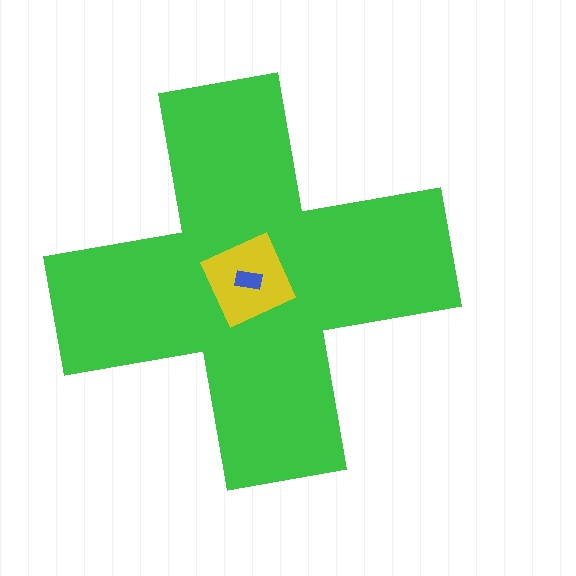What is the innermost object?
The blue rectangle.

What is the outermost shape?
The green cross.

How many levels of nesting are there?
3.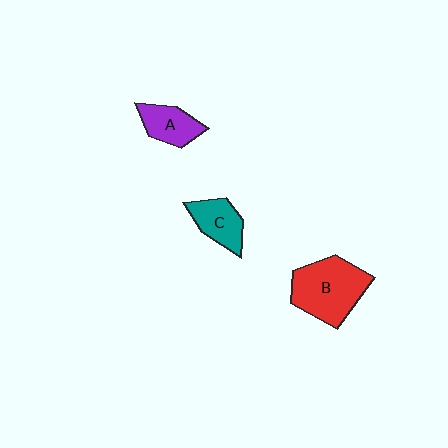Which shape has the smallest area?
Shape A (purple).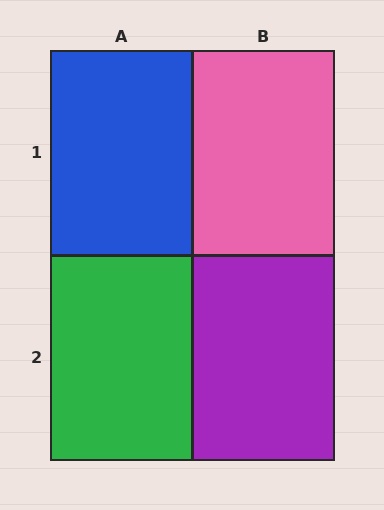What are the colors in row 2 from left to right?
Green, purple.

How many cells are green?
1 cell is green.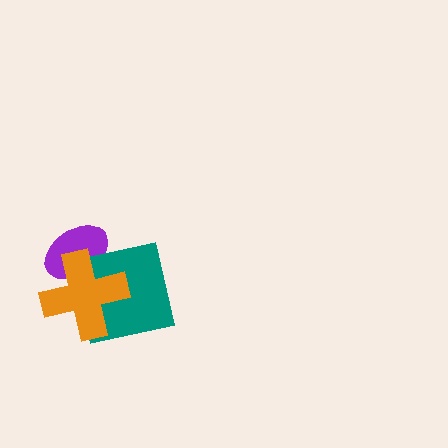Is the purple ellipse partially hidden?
Yes, it is partially covered by another shape.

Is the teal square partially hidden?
Yes, it is partially covered by another shape.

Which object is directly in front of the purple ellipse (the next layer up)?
The teal square is directly in front of the purple ellipse.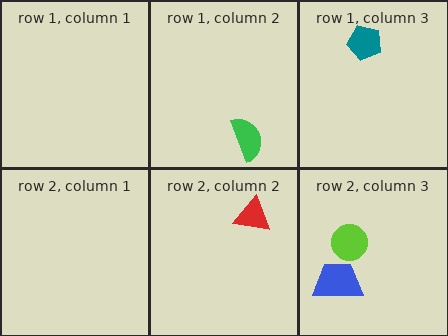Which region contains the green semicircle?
The row 1, column 2 region.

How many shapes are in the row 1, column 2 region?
1.